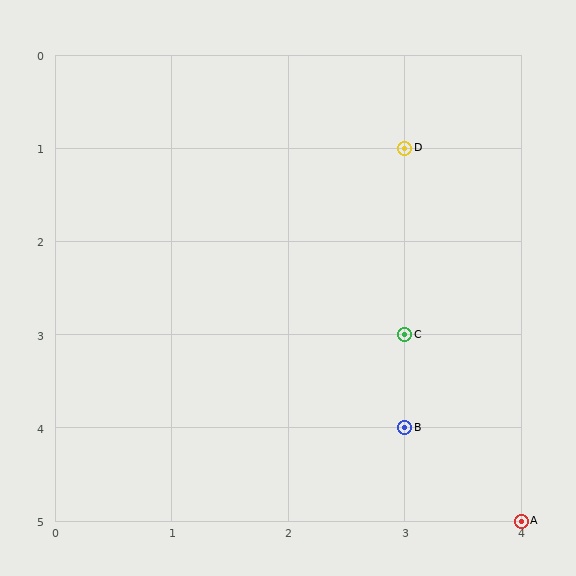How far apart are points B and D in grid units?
Points B and D are 3 rows apart.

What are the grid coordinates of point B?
Point B is at grid coordinates (3, 4).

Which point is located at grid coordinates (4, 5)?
Point A is at (4, 5).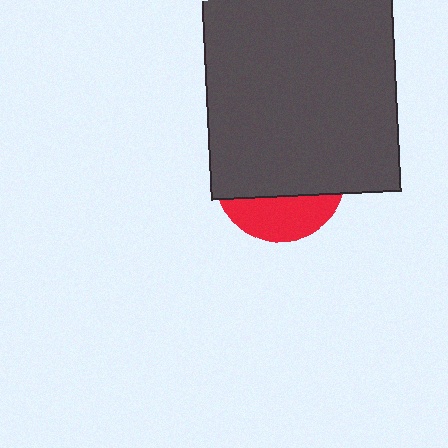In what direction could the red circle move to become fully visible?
The red circle could move down. That would shift it out from behind the dark gray rectangle entirely.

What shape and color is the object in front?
The object in front is a dark gray rectangle.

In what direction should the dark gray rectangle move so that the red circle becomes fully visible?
The dark gray rectangle should move up. That is the shortest direction to clear the overlap and leave the red circle fully visible.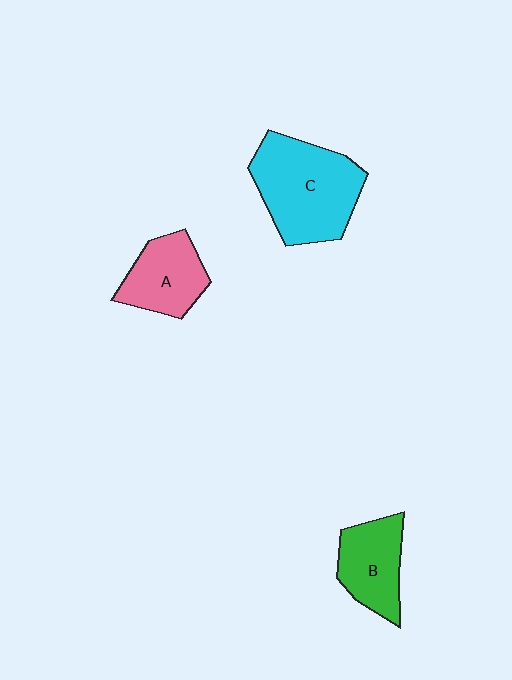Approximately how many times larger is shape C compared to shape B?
Approximately 1.7 times.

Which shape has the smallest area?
Shape B (green).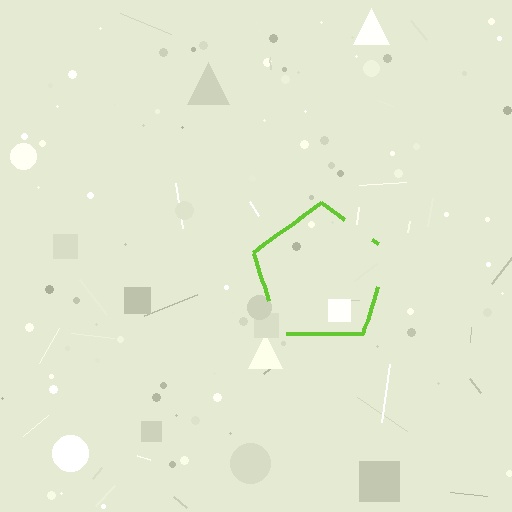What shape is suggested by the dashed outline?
The dashed outline suggests a pentagon.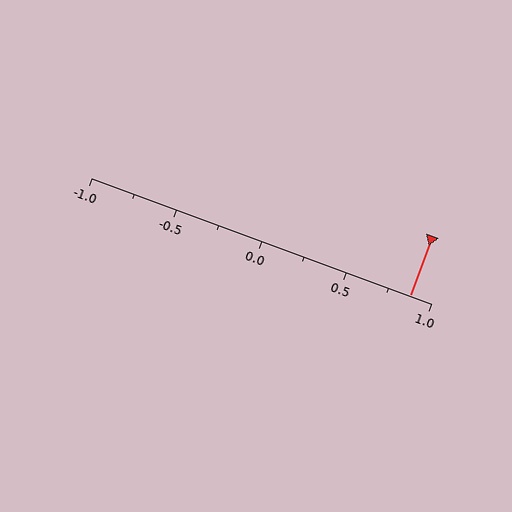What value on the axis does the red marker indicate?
The marker indicates approximately 0.88.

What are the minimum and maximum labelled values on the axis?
The axis runs from -1.0 to 1.0.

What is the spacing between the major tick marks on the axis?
The major ticks are spaced 0.5 apart.